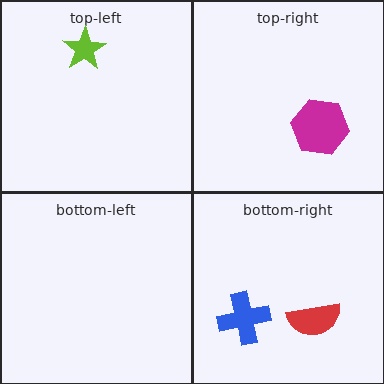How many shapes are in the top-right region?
1.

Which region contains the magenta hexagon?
The top-right region.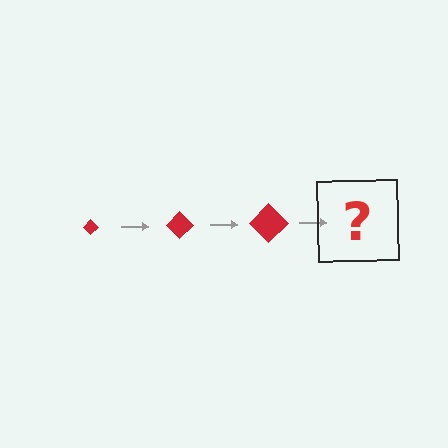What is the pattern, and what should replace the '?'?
The pattern is that the diamond gets progressively larger each step. The '?' should be a red diamond, larger than the previous one.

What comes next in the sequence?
The next element should be a red diamond, larger than the previous one.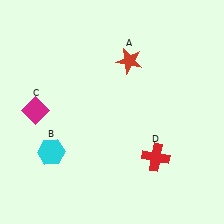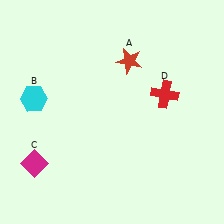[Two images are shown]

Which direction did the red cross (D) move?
The red cross (D) moved up.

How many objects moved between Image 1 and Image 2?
3 objects moved between the two images.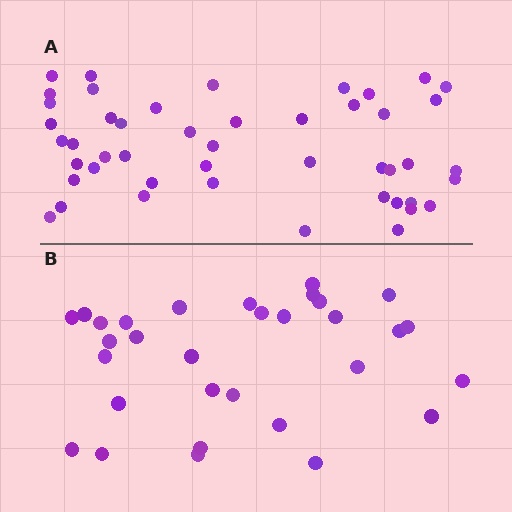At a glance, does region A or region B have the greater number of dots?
Region A (the top region) has more dots.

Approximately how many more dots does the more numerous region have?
Region A has approximately 15 more dots than region B.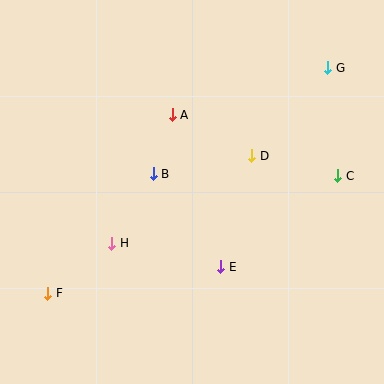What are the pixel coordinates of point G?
Point G is at (328, 68).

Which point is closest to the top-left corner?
Point A is closest to the top-left corner.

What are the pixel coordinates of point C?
Point C is at (338, 176).